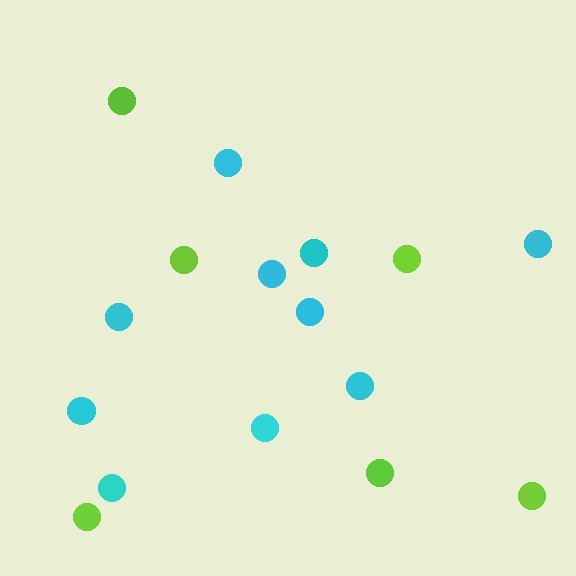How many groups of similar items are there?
There are 2 groups: one group of cyan circles (10) and one group of lime circles (6).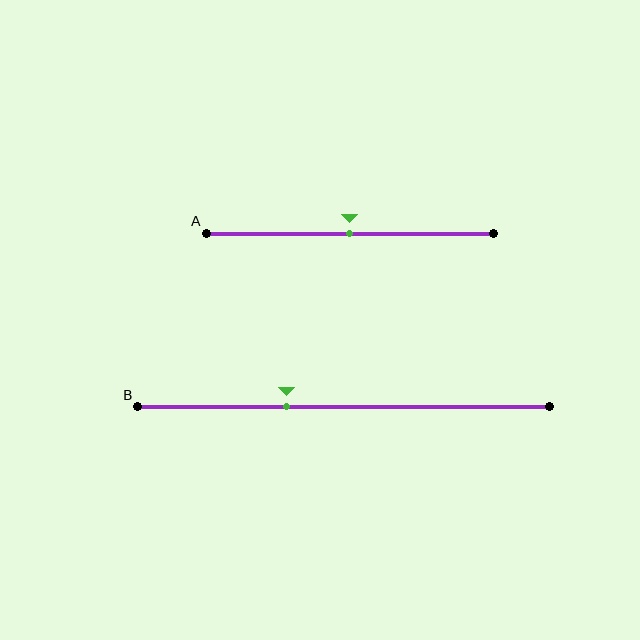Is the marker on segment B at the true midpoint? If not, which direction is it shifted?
No, the marker on segment B is shifted to the left by about 14% of the segment length.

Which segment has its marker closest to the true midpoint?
Segment A has its marker closest to the true midpoint.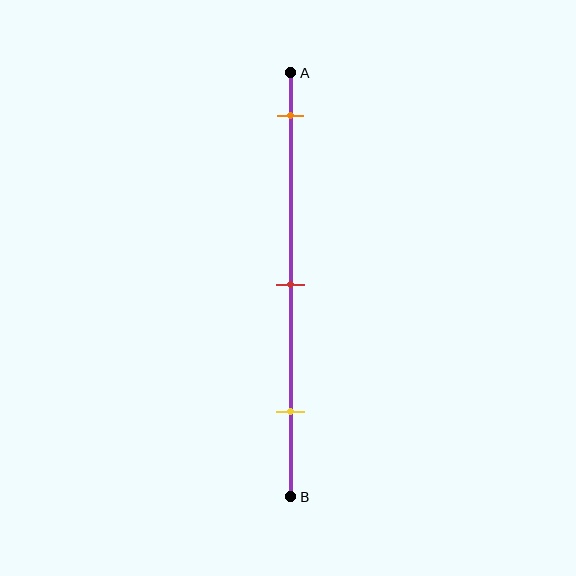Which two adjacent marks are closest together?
The red and yellow marks are the closest adjacent pair.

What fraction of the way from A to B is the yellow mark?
The yellow mark is approximately 80% (0.8) of the way from A to B.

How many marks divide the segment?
There are 3 marks dividing the segment.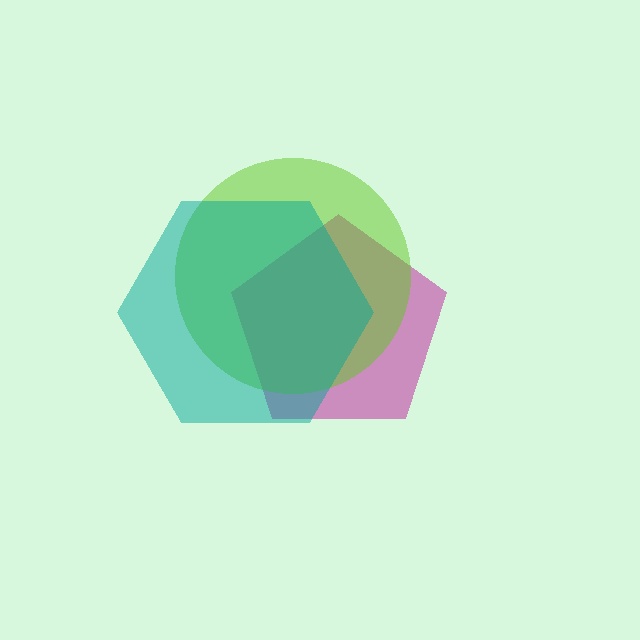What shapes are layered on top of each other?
The layered shapes are: a magenta pentagon, a lime circle, a teal hexagon.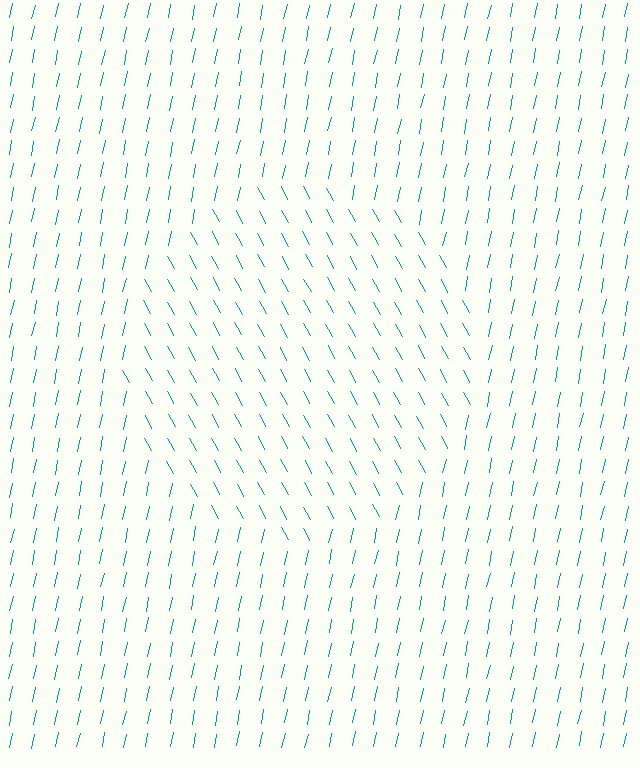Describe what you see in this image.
The image is filled with small teal line segments. A circle region in the image has lines oriented differently from the surrounding lines, creating a visible texture boundary.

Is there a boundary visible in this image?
Yes, there is a texture boundary formed by a change in line orientation.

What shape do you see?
I see a circle.